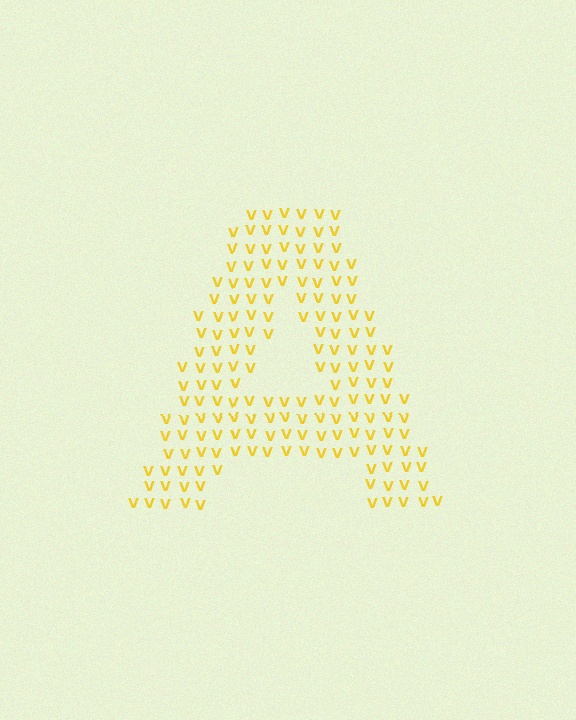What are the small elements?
The small elements are letter V's.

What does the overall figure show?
The overall figure shows the letter A.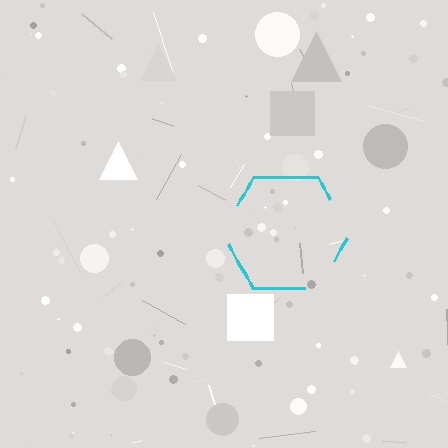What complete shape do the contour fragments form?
The contour fragments form a hexagon.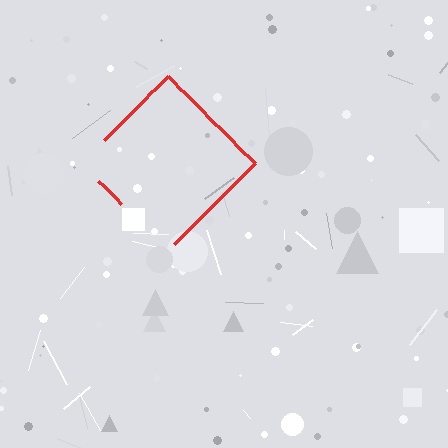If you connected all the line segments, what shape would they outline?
They would outline a diamond.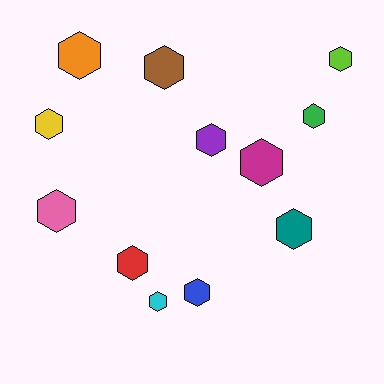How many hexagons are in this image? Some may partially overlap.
There are 12 hexagons.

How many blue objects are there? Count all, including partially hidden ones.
There is 1 blue object.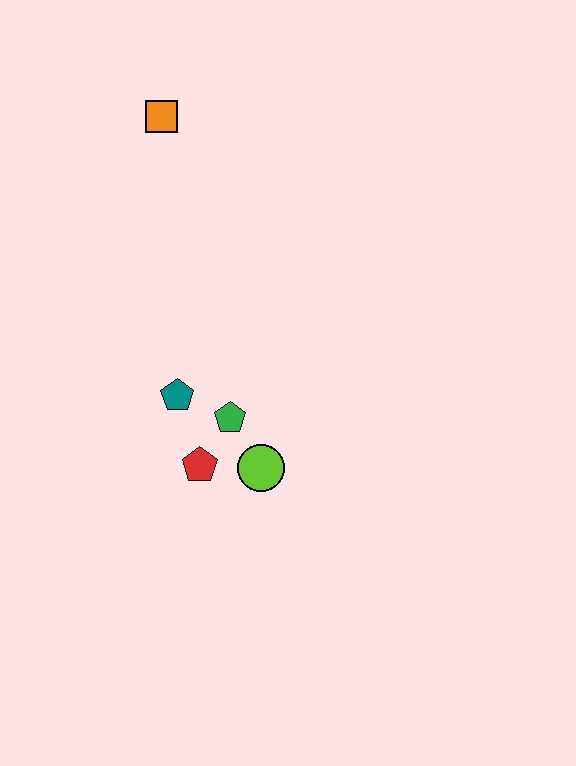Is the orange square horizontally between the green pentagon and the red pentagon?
No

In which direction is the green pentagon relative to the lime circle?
The green pentagon is above the lime circle.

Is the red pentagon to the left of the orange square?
No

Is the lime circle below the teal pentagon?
Yes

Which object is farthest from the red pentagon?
The orange square is farthest from the red pentagon.